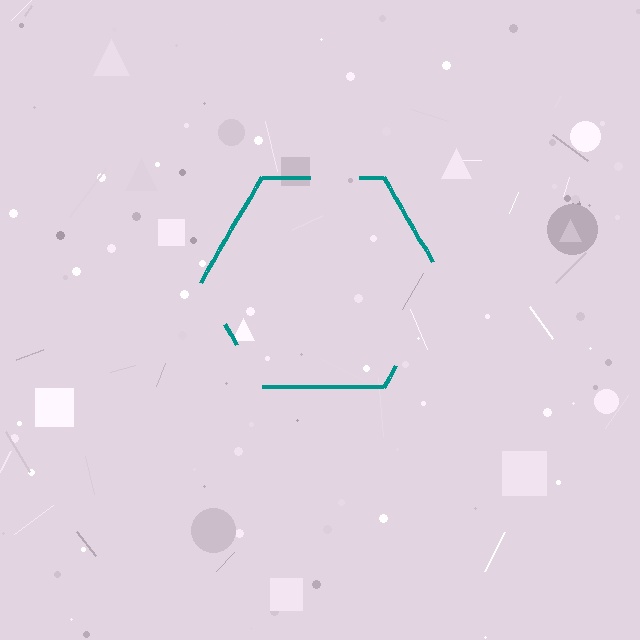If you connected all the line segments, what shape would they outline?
They would outline a hexagon.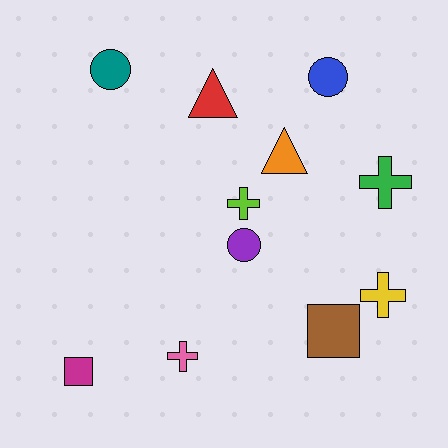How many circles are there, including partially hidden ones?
There are 3 circles.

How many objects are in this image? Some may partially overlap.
There are 11 objects.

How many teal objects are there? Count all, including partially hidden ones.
There is 1 teal object.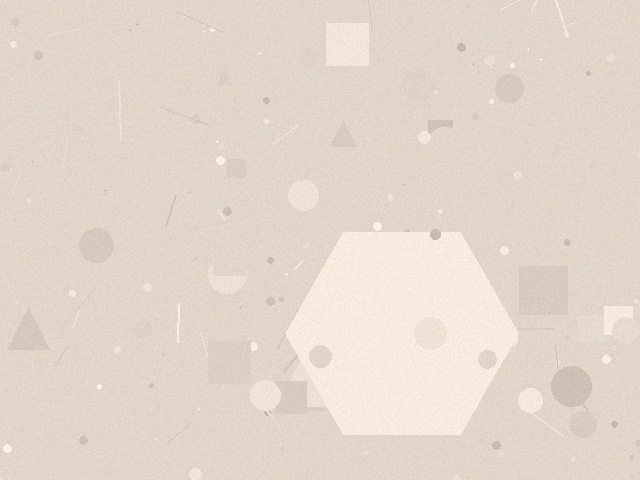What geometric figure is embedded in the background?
A hexagon is embedded in the background.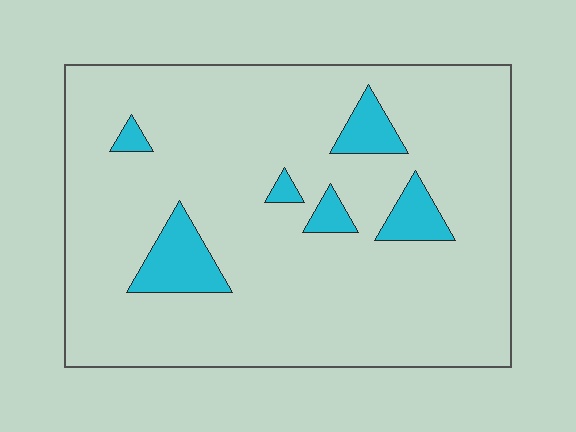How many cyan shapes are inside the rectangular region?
6.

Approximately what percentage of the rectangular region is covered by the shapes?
Approximately 10%.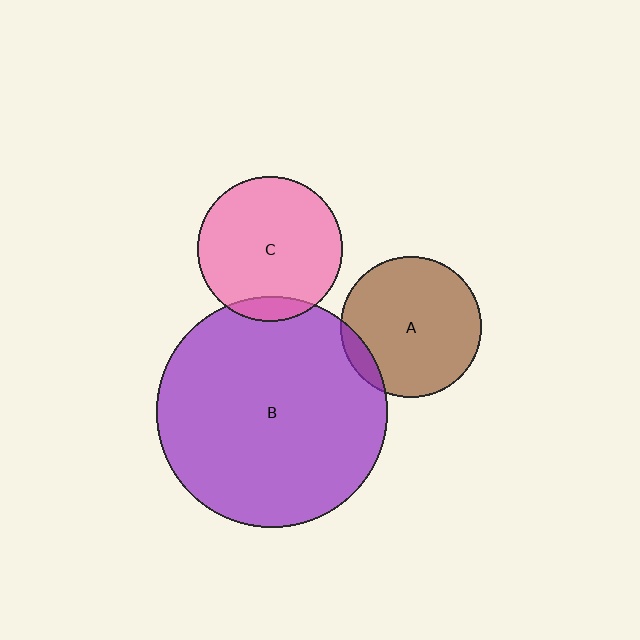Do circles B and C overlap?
Yes.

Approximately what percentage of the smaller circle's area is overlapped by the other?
Approximately 10%.